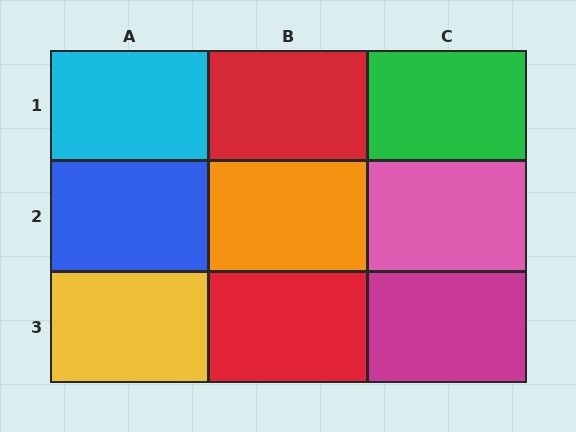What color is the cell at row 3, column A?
Yellow.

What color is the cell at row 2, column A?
Blue.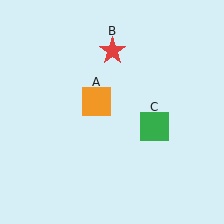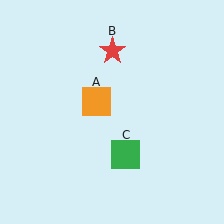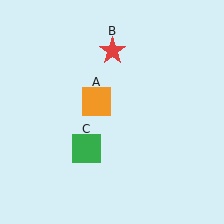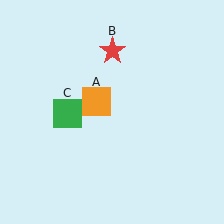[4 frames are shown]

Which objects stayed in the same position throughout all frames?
Orange square (object A) and red star (object B) remained stationary.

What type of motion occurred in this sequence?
The green square (object C) rotated clockwise around the center of the scene.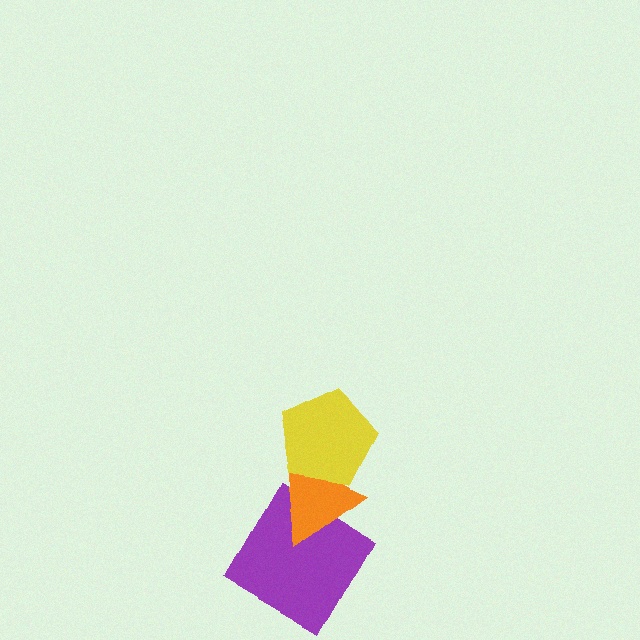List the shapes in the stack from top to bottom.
From top to bottom: the yellow pentagon, the orange triangle, the purple diamond.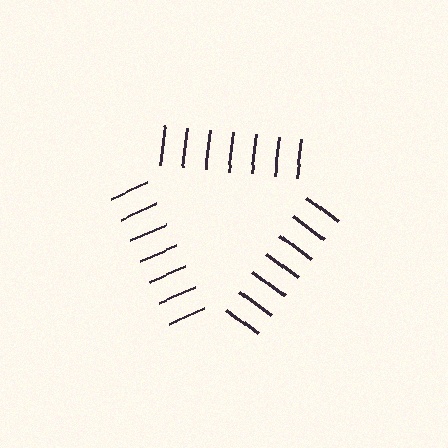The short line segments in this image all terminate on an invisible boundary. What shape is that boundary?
An illusory triangle — the line segments terminate on its edges but no continuous stroke is drawn.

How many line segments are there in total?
21 — 7 along each of the 3 edges.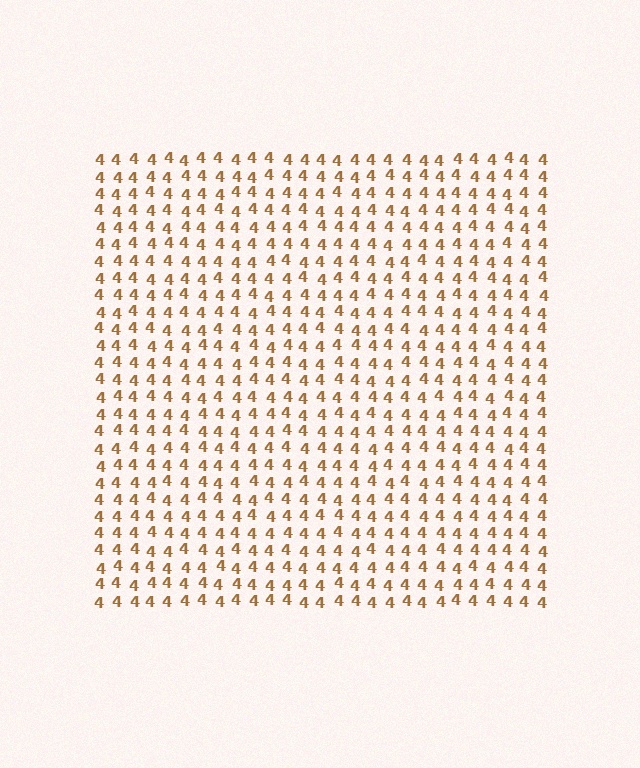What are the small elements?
The small elements are digit 4's.